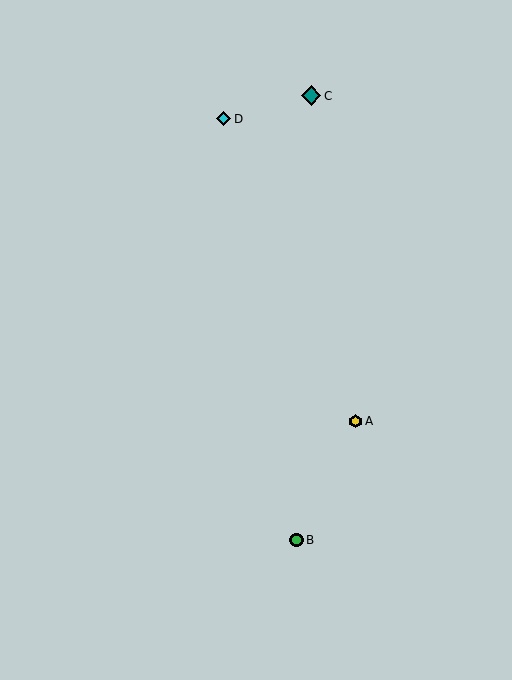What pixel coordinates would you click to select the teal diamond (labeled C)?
Click at (311, 96) to select the teal diamond C.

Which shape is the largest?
The teal diamond (labeled C) is the largest.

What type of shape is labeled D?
Shape D is a cyan diamond.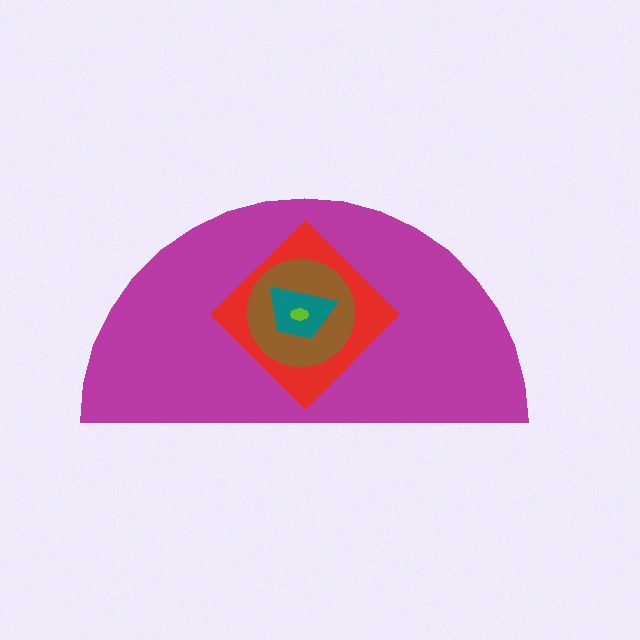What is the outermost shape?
The magenta semicircle.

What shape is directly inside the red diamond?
The brown circle.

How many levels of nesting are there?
5.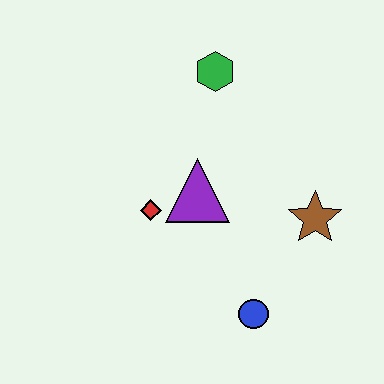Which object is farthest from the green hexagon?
The blue circle is farthest from the green hexagon.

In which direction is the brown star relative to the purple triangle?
The brown star is to the right of the purple triangle.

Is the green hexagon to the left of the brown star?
Yes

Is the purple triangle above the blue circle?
Yes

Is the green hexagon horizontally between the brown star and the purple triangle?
Yes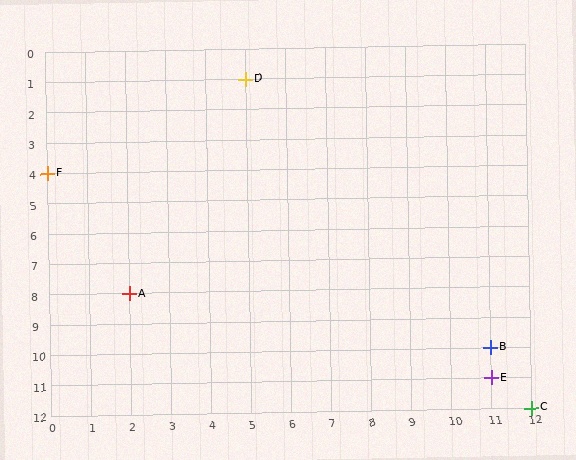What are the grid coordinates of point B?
Point B is at grid coordinates (11, 10).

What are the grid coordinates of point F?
Point F is at grid coordinates (0, 4).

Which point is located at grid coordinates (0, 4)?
Point F is at (0, 4).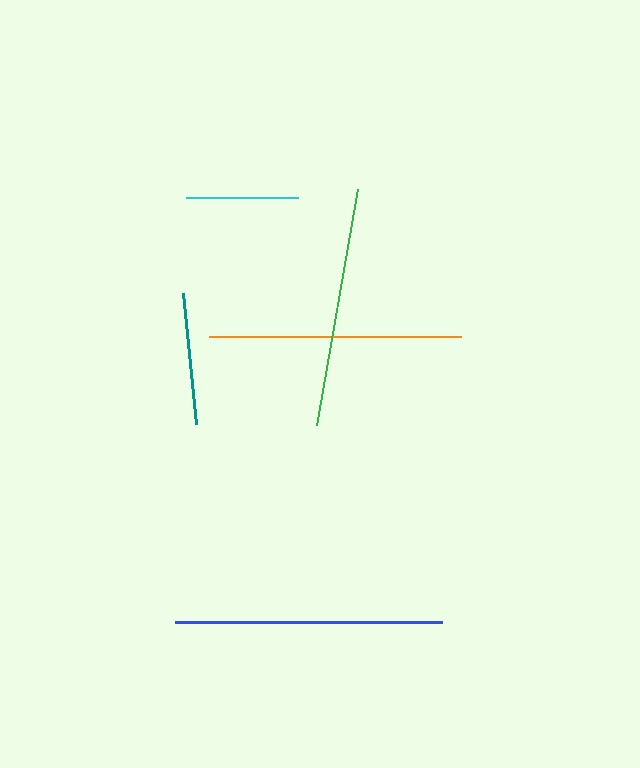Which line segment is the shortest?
The cyan line is the shortest at approximately 111 pixels.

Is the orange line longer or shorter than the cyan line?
The orange line is longer than the cyan line.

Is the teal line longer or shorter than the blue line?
The blue line is longer than the teal line.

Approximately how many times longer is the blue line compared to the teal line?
The blue line is approximately 2.0 times the length of the teal line.